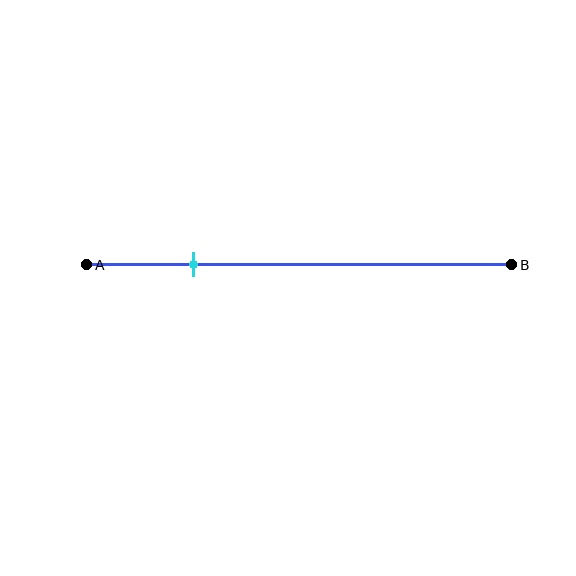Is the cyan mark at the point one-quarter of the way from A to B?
Yes, the mark is approximately at the one-quarter point.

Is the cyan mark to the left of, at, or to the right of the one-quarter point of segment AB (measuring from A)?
The cyan mark is approximately at the one-quarter point of segment AB.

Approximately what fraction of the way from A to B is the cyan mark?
The cyan mark is approximately 25% of the way from A to B.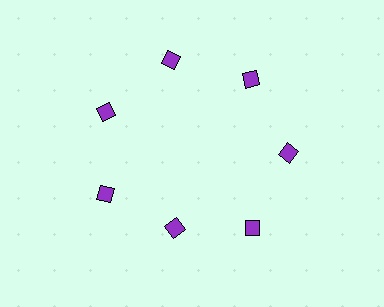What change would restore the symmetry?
The symmetry would be restored by moving it outward, back onto the ring so that all 7 diamonds sit at equal angles and equal distance from the center.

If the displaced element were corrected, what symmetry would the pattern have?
It would have 7-fold rotational symmetry — the pattern would map onto itself every 51 degrees.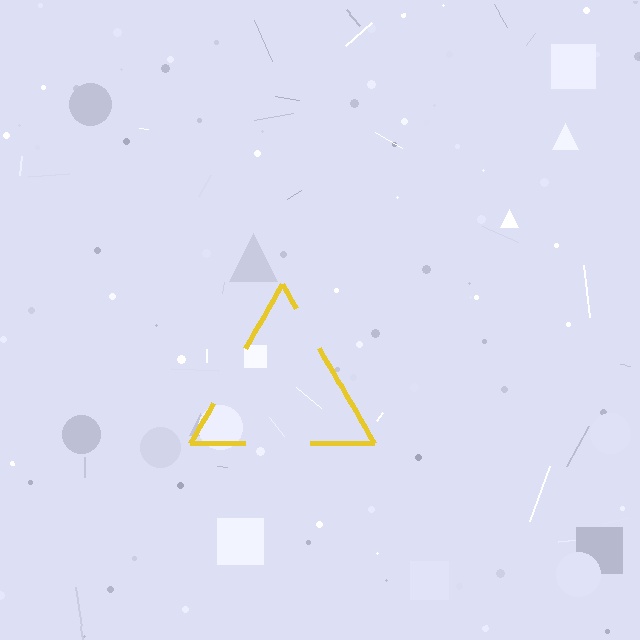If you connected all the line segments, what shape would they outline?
They would outline a triangle.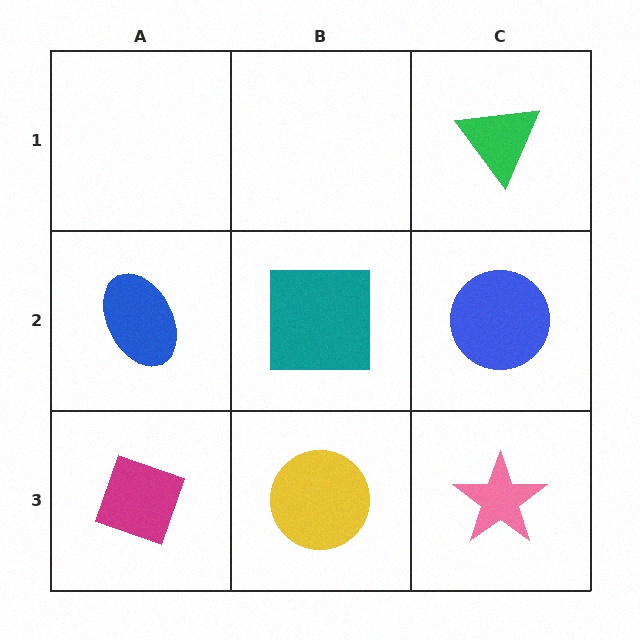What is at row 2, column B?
A teal square.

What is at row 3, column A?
A magenta diamond.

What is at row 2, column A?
A blue ellipse.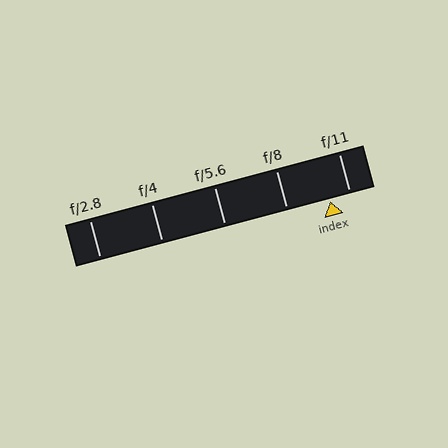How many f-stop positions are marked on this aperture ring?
There are 5 f-stop positions marked.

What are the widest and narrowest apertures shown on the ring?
The widest aperture shown is f/2.8 and the narrowest is f/11.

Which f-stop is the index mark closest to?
The index mark is closest to f/11.